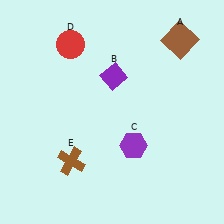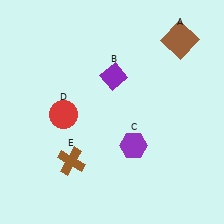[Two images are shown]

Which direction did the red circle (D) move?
The red circle (D) moved down.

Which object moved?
The red circle (D) moved down.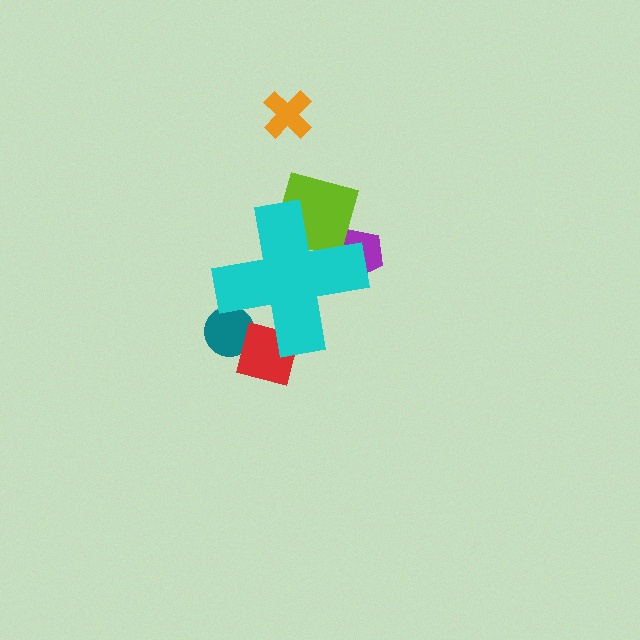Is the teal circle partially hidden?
Yes, the teal circle is partially hidden behind the cyan cross.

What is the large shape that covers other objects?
A cyan cross.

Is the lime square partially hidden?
Yes, the lime square is partially hidden behind the cyan cross.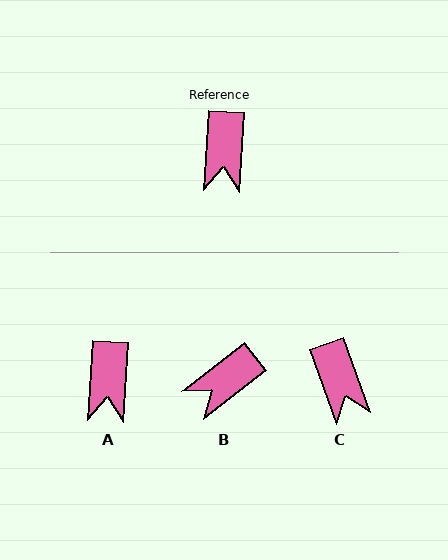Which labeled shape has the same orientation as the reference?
A.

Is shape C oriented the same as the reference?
No, it is off by about 23 degrees.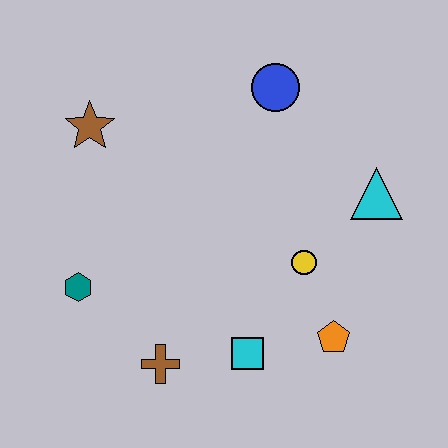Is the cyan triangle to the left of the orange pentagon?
No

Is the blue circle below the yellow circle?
No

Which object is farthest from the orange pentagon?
The brown star is farthest from the orange pentagon.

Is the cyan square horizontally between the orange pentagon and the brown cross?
Yes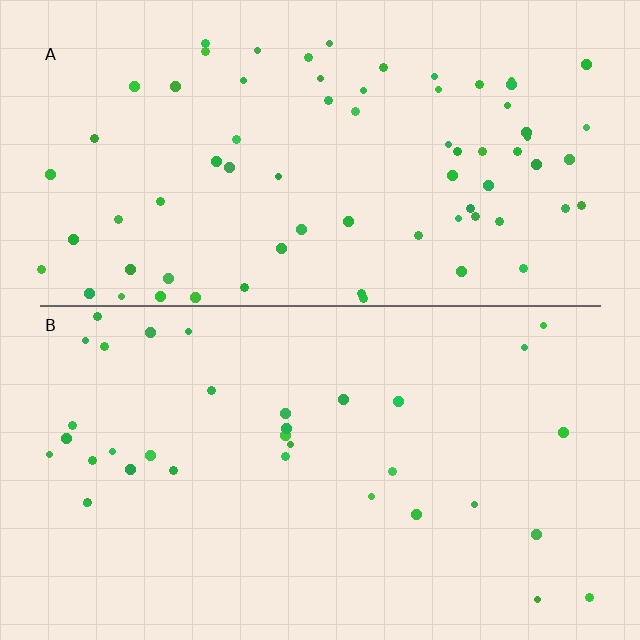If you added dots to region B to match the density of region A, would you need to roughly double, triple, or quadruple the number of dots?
Approximately double.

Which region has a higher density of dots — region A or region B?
A (the top).